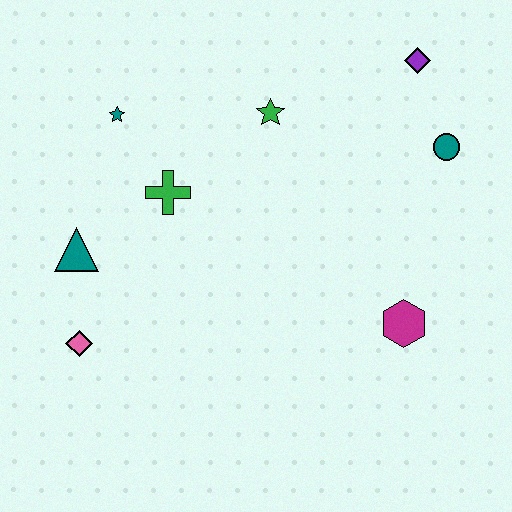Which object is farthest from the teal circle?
The pink diamond is farthest from the teal circle.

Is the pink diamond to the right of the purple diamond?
No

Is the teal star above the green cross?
Yes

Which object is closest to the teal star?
The green cross is closest to the teal star.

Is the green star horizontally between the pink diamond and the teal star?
No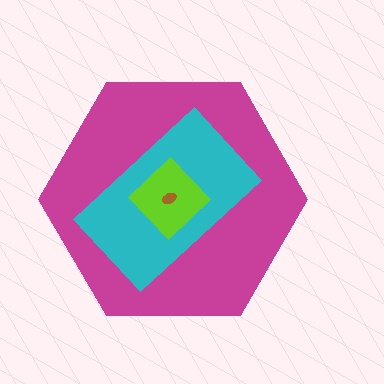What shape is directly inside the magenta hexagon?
The cyan rectangle.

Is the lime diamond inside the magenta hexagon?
Yes.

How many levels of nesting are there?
4.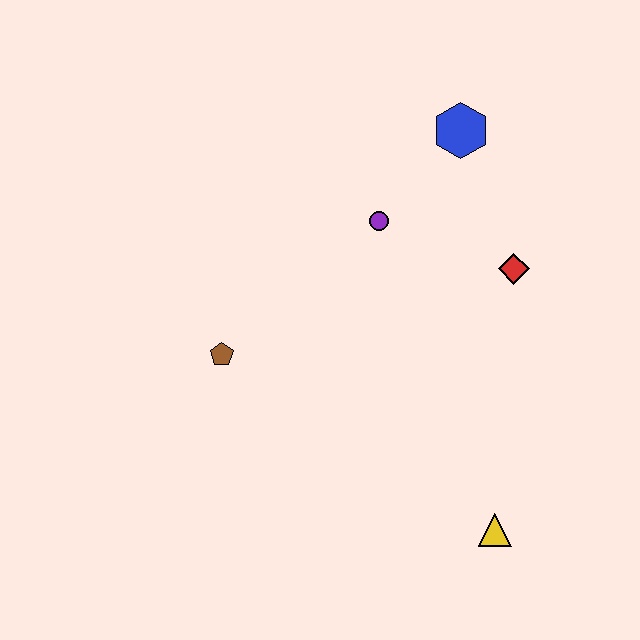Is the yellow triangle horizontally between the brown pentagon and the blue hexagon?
No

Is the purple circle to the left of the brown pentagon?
No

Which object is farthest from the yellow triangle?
The blue hexagon is farthest from the yellow triangle.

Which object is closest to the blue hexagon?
The purple circle is closest to the blue hexagon.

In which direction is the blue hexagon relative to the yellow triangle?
The blue hexagon is above the yellow triangle.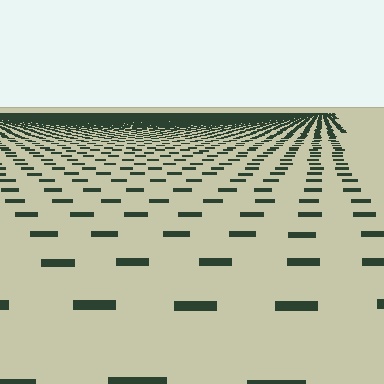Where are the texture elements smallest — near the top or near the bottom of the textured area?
Near the top.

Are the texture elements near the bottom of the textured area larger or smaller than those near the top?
Larger. Near the bottom, elements are closer to the viewer and appear at a bigger on-screen size.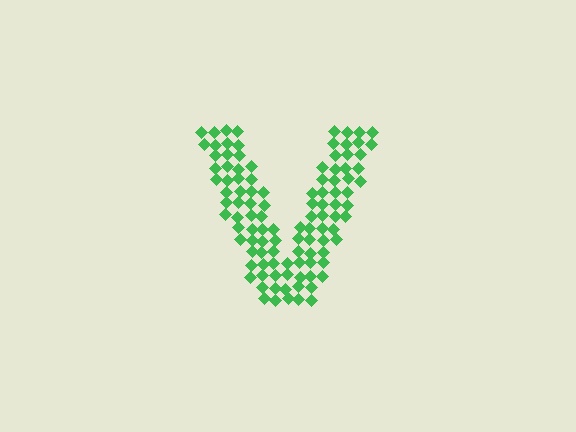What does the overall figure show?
The overall figure shows the letter V.